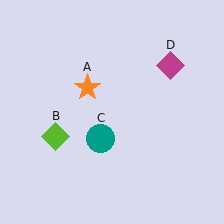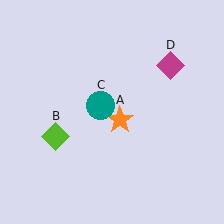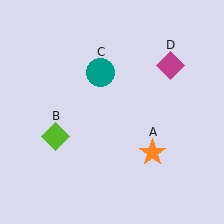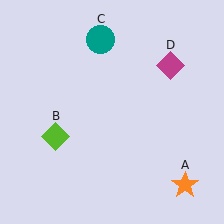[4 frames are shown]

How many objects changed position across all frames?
2 objects changed position: orange star (object A), teal circle (object C).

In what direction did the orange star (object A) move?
The orange star (object A) moved down and to the right.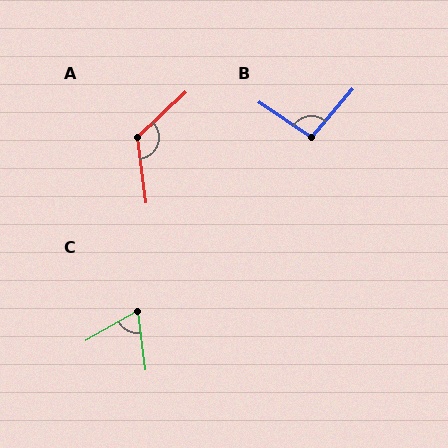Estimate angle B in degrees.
Approximately 97 degrees.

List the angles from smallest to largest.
C (67°), B (97°), A (126°).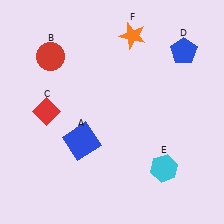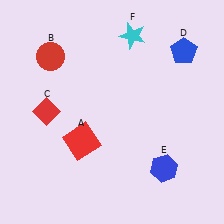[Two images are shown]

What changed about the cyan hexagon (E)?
In Image 1, E is cyan. In Image 2, it changed to blue.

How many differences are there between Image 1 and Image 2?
There are 3 differences between the two images.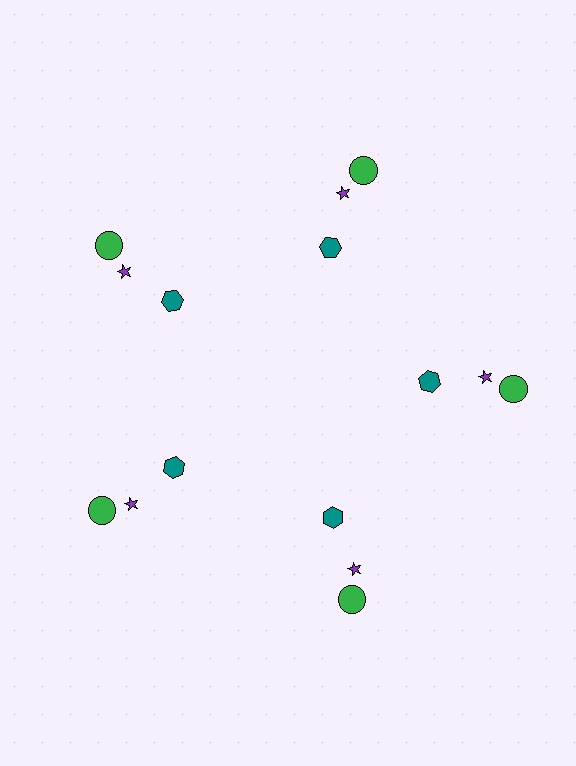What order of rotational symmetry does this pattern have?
This pattern has 5-fold rotational symmetry.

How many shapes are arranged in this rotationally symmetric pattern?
There are 15 shapes, arranged in 5 groups of 3.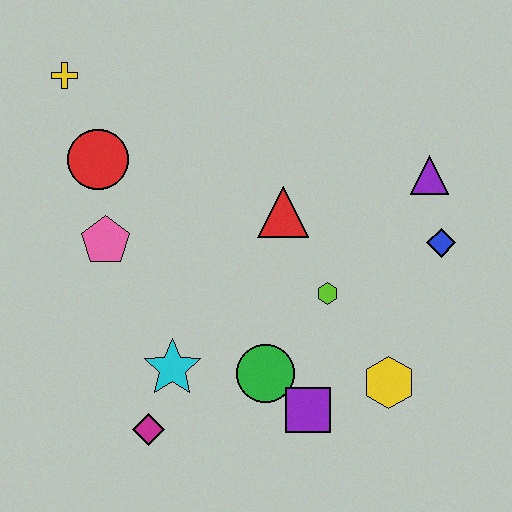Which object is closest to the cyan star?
The magenta diamond is closest to the cyan star.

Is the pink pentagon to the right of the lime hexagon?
No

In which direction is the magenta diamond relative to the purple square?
The magenta diamond is to the left of the purple square.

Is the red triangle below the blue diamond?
No